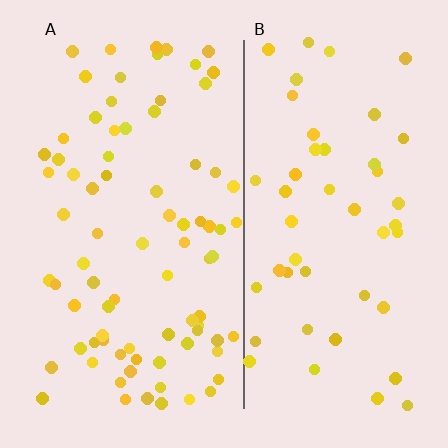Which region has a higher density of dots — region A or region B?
A (the left).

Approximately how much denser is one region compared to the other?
Approximately 1.6× — region A over region B.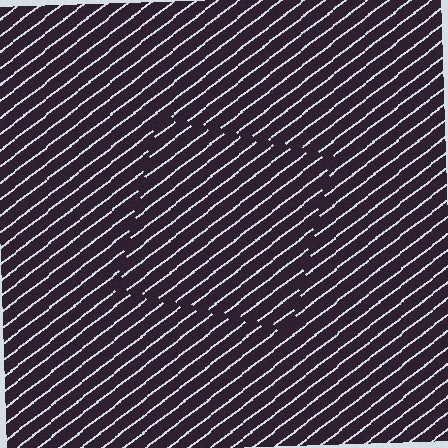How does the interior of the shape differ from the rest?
The interior of the shape contains the same grating, shifted by half a period — the contour is defined by the phase discontinuity where line-ends from the inner and outer gratings abut.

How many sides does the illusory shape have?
4 sides — the line-ends trace a square.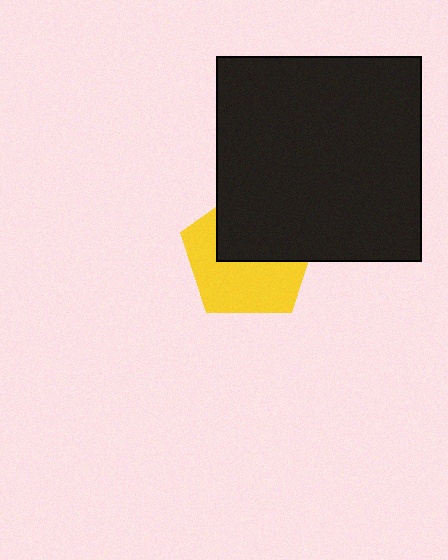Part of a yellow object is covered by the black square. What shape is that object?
It is a pentagon.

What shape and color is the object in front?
The object in front is a black square.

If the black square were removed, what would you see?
You would see the complete yellow pentagon.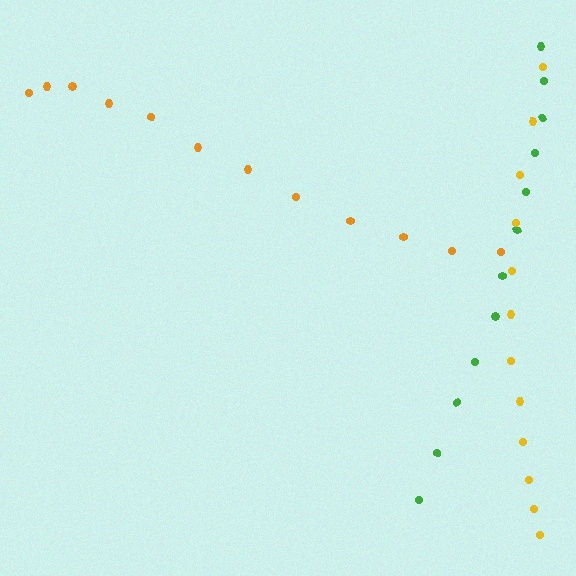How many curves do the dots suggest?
There are 3 distinct paths.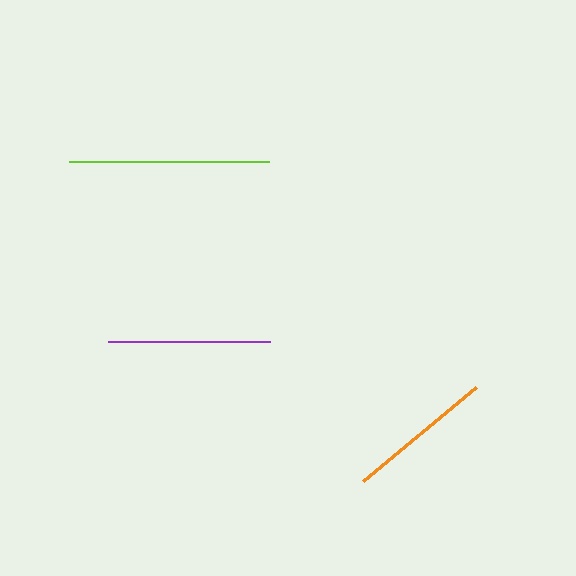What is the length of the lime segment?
The lime segment is approximately 201 pixels long.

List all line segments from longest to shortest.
From longest to shortest: lime, purple, orange.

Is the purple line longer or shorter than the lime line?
The lime line is longer than the purple line.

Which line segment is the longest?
The lime line is the longest at approximately 201 pixels.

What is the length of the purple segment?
The purple segment is approximately 162 pixels long.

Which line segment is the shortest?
The orange line is the shortest at approximately 147 pixels.